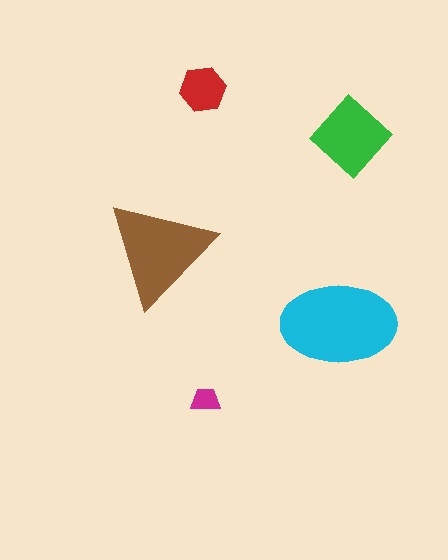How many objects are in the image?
There are 5 objects in the image.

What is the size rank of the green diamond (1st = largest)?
3rd.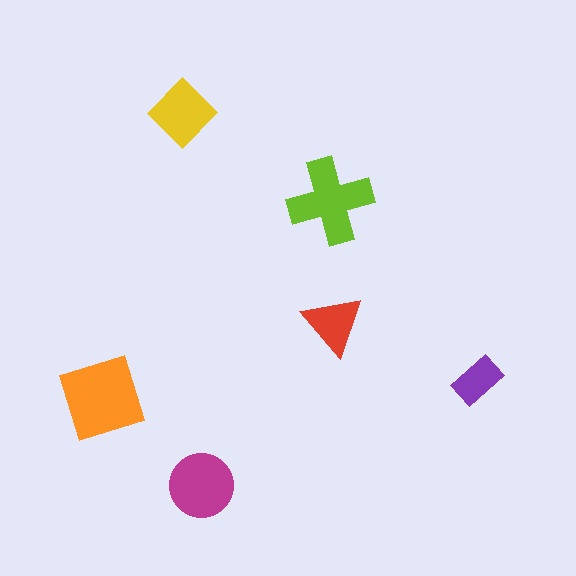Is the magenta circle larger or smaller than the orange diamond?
Smaller.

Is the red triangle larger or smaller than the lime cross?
Smaller.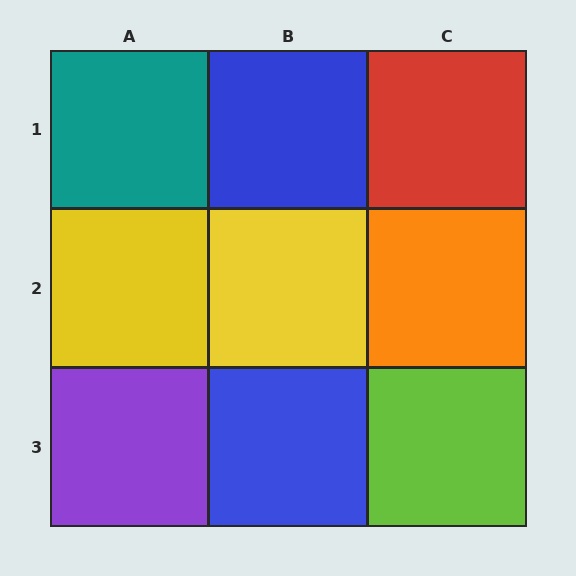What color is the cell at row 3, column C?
Lime.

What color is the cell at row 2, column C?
Orange.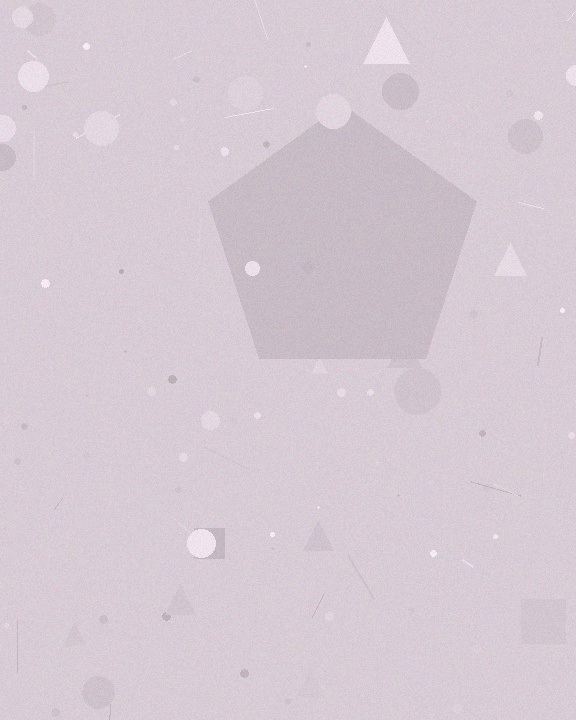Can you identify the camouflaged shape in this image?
The camouflaged shape is a pentagon.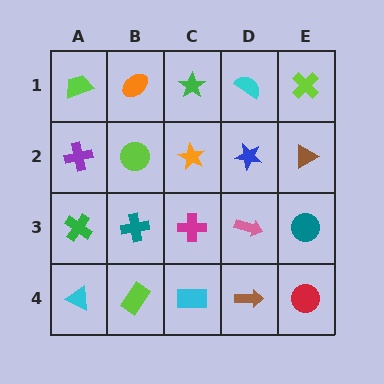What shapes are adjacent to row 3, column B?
A lime circle (row 2, column B), a lime rectangle (row 4, column B), a green cross (row 3, column A), a magenta cross (row 3, column C).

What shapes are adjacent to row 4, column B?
A teal cross (row 3, column B), a cyan triangle (row 4, column A), a cyan rectangle (row 4, column C).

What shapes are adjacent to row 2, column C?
A green star (row 1, column C), a magenta cross (row 3, column C), a lime circle (row 2, column B), a blue star (row 2, column D).